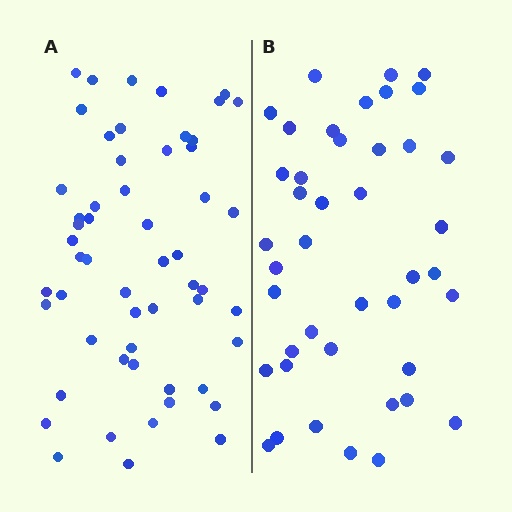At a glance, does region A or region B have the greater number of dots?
Region A (the left region) has more dots.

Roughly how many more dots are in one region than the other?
Region A has approximately 15 more dots than region B.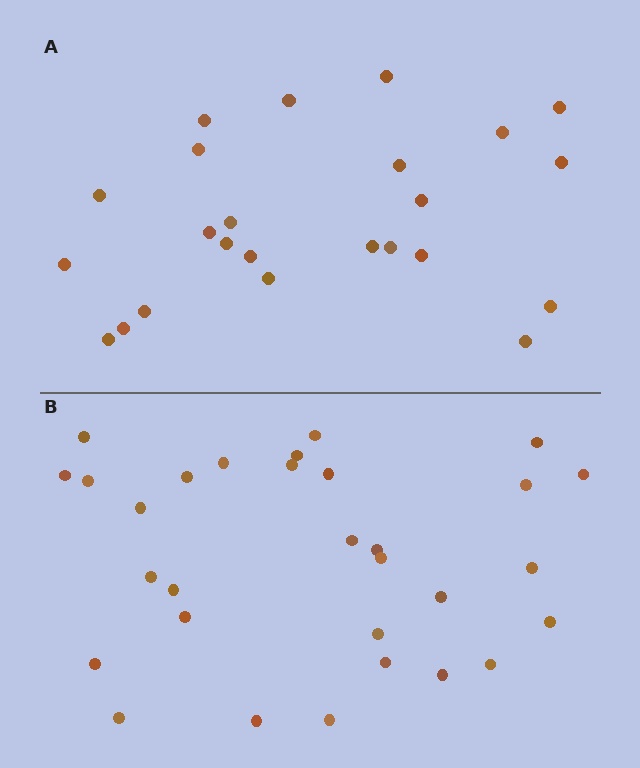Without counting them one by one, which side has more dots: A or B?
Region B (the bottom region) has more dots.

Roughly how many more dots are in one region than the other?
Region B has about 6 more dots than region A.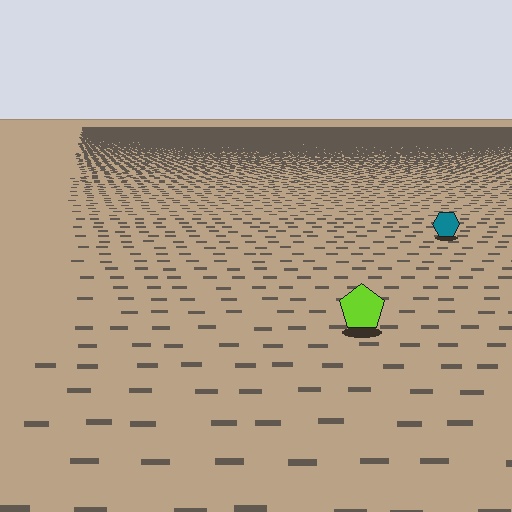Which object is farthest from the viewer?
The teal hexagon is farthest from the viewer. It appears smaller and the ground texture around it is denser.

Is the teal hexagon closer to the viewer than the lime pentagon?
No. The lime pentagon is closer — you can tell from the texture gradient: the ground texture is coarser near it.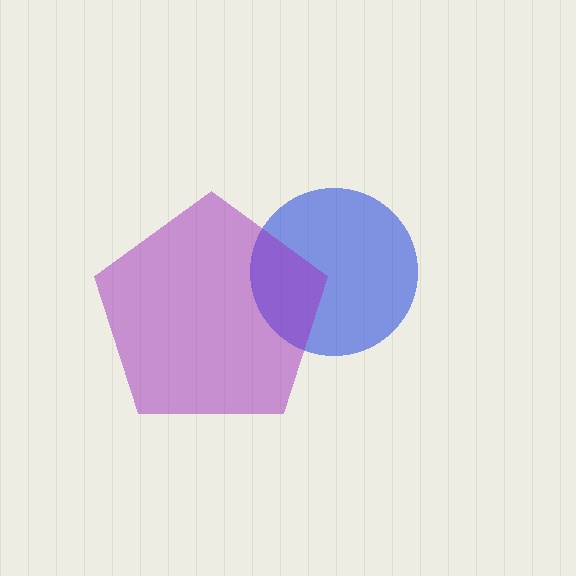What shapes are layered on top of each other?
The layered shapes are: a blue circle, a purple pentagon.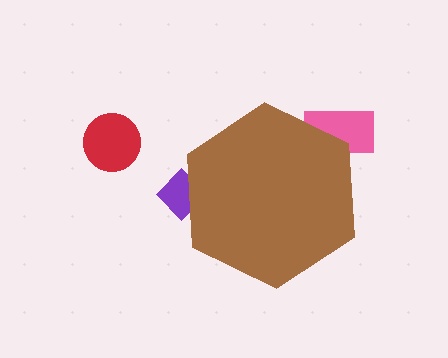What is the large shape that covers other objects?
A brown hexagon.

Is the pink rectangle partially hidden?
Yes, the pink rectangle is partially hidden behind the brown hexagon.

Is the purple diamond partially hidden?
Yes, the purple diamond is partially hidden behind the brown hexagon.